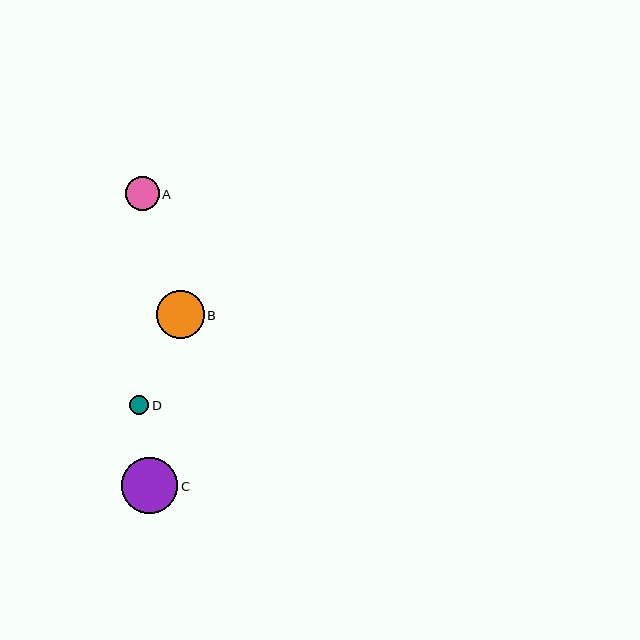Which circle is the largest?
Circle C is the largest with a size of approximately 56 pixels.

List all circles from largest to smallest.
From largest to smallest: C, B, A, D.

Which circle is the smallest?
Circle D is the smallest with a size of approximately 19 pixels.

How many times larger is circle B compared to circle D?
Circle B is approximately 2.5 times the size of circle D.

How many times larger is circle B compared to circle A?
Circle B is approximately 1.4 times the size of circle A.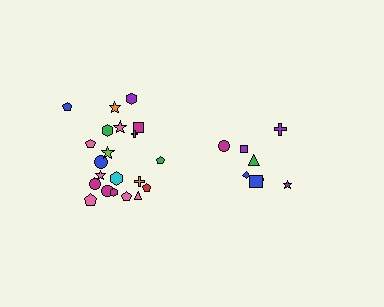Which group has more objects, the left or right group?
The left group.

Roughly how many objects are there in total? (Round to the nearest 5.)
Roughly 30 objects in total.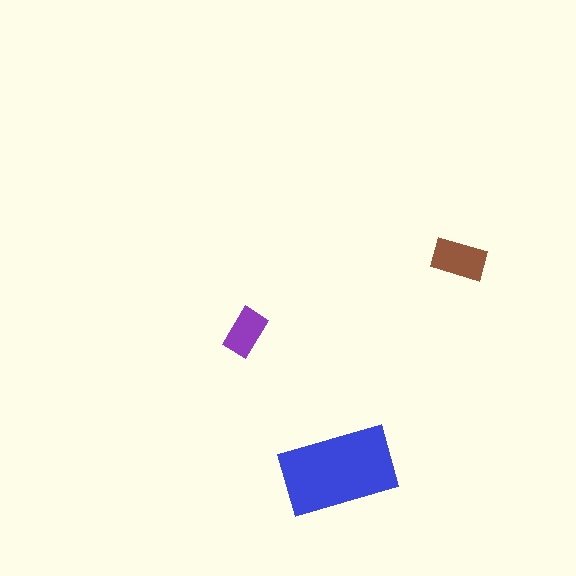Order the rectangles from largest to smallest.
the blue one, the brown one, the purple one.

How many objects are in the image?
There are 3 objects in the image.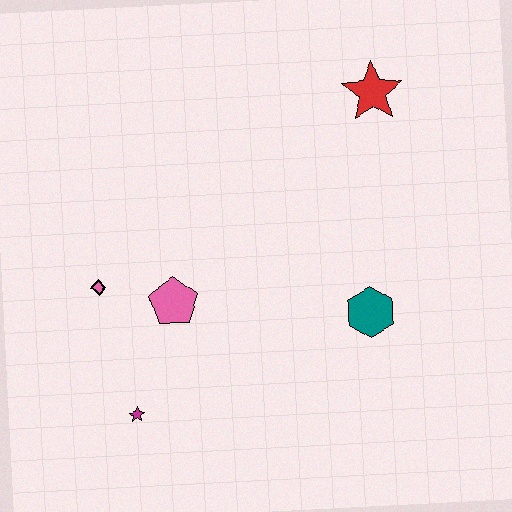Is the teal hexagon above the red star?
No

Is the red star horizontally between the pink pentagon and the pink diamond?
No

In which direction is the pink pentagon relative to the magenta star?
The pink pentagon is above the magenta star.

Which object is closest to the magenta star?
The pink pentagon is closest to the magenta star.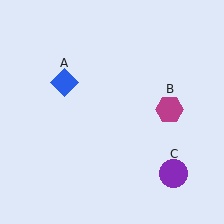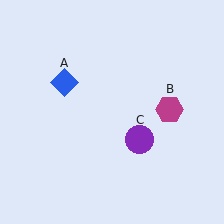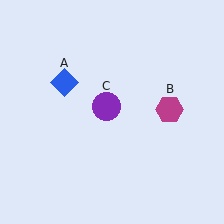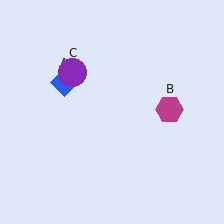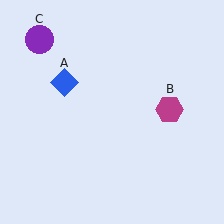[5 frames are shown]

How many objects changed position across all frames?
1 object changed position: purple circle (object C).